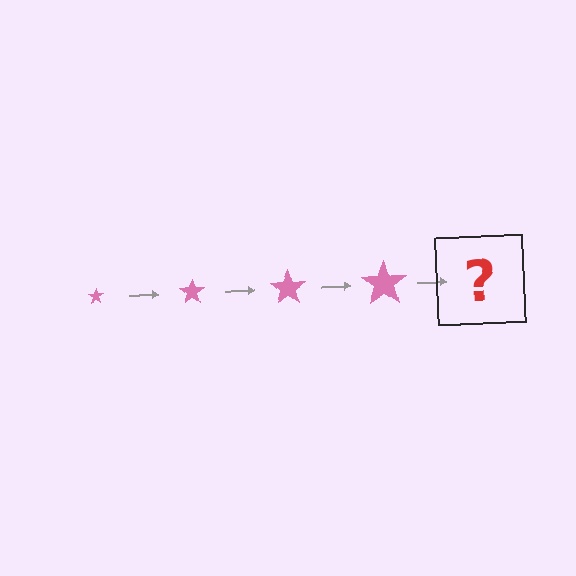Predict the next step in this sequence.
The next step is a pink star, larger than the previous one.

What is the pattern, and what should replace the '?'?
The pattern is that the star gets progressively larger each step. The '?' should be a pink star, larger than the previous one.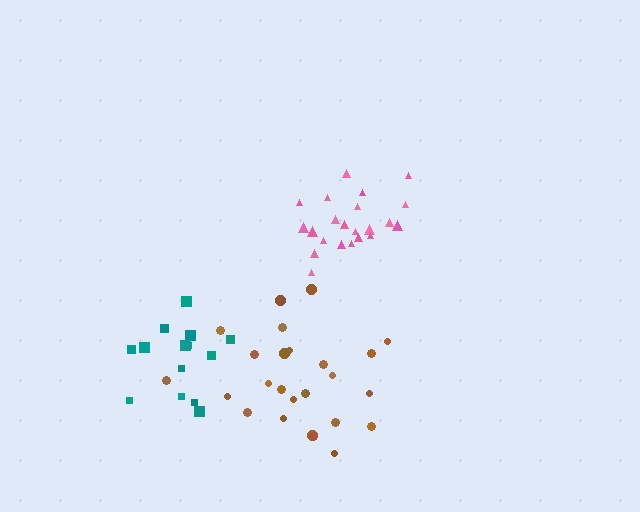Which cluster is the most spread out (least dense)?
Teal.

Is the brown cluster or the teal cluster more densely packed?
Brown.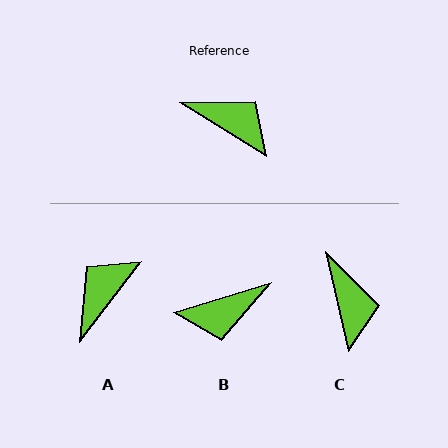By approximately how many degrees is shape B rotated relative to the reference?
Approximately 131 degrees clockwise.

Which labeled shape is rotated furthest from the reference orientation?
B, about 131 degrees away.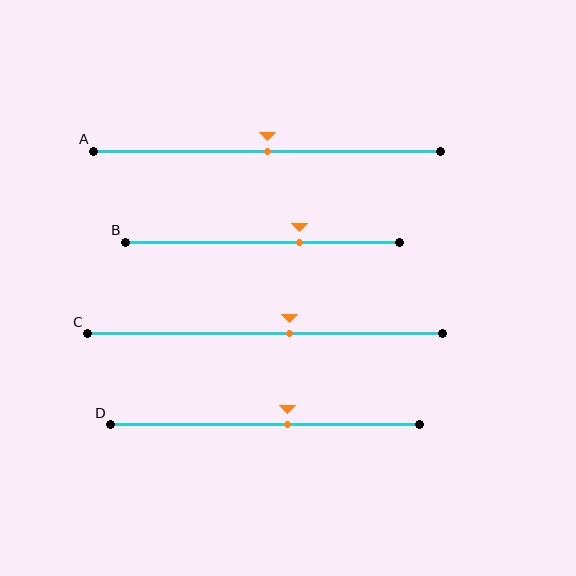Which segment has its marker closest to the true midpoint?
Segment A has its marker closest to the true midpoint.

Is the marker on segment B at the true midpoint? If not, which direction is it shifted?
No, the marker on segment B is shifted to the right by about 14% of the segment length.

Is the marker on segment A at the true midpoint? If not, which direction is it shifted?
Yes, the marker on segment A is at the true midpoint.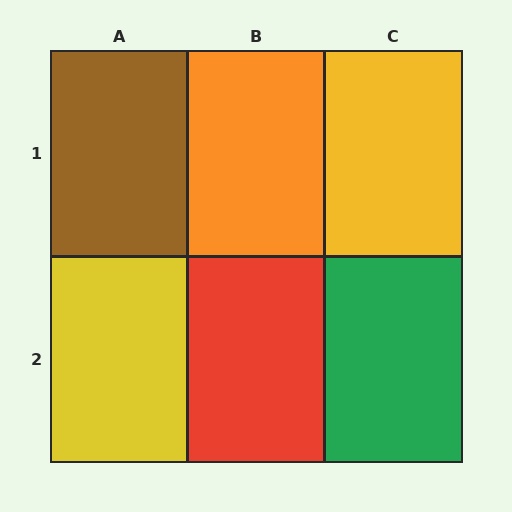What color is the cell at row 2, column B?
Red.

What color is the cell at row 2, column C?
Green.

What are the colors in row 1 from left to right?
Brown, orange, yellow.